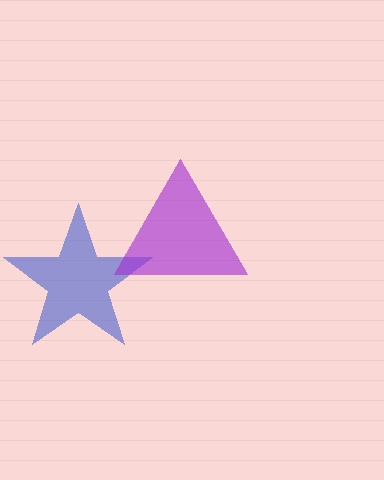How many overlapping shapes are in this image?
There are 2 overlapping shapes in the image.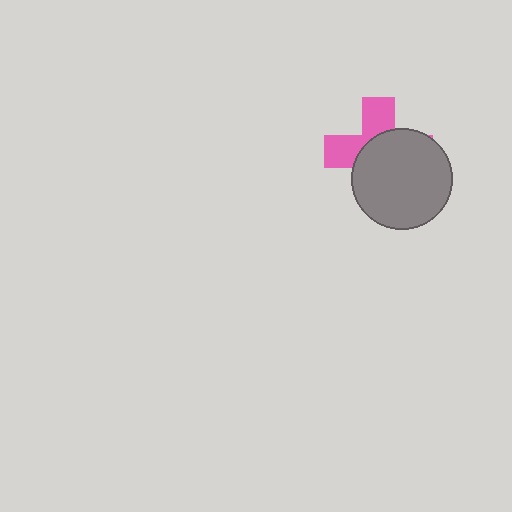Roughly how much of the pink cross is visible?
A small part of it is visible (roughly 40%).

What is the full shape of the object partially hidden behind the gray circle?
The partially hidden object is a pink cross.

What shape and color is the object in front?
The object in front is a gray circle.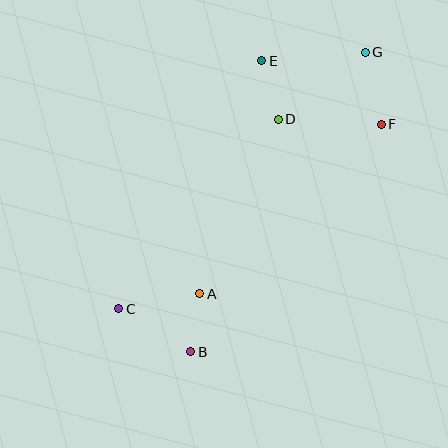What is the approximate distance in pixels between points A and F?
The distance between A and F is approximately 248 pixels.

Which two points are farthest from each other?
Points C and G are farthest from each other.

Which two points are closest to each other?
Points A and B are closest to each other.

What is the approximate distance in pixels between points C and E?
The distance between C and E is approximately 286 pixels.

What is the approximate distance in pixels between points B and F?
The distance between B and F is approximately 297 pixels.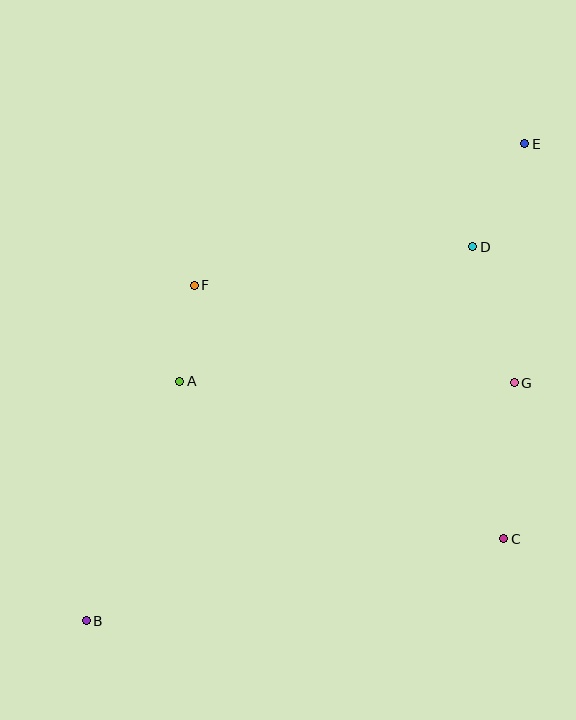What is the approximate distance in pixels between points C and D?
The distance between C and D is approximately 294 pixels.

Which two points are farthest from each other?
Points B and E are farthest from each other.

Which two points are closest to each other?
Points A and F are closest to each other.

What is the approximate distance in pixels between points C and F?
The distance between C and F is approximately 400 pixels.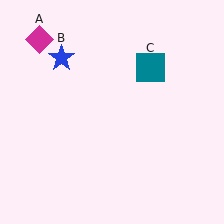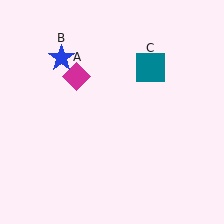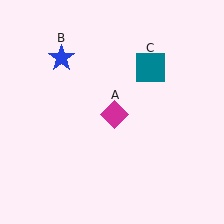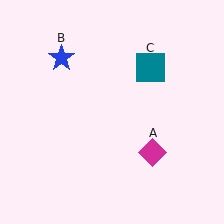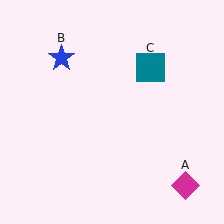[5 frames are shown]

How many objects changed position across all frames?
1 object changed position: magenta diamond (object A).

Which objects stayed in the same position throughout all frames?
Blue star (object B) and teal square (object C) remained stationary.